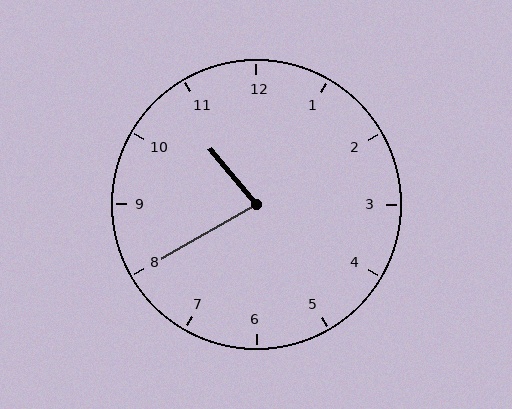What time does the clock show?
10:40.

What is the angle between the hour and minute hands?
Approximately 80 degrees.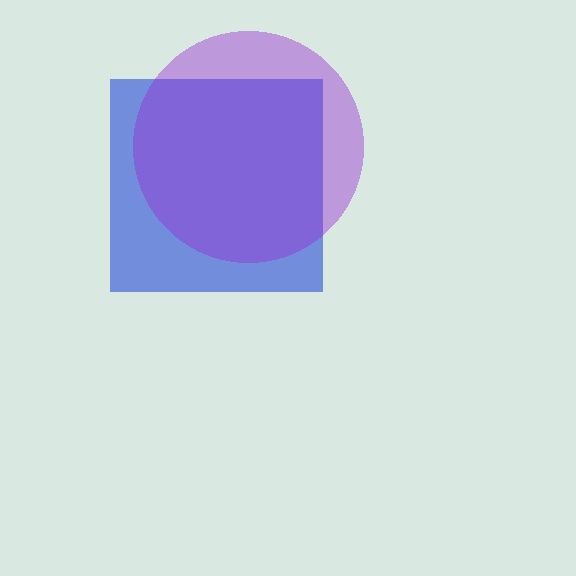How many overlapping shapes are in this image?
There are 2 overlapping shapes in the image.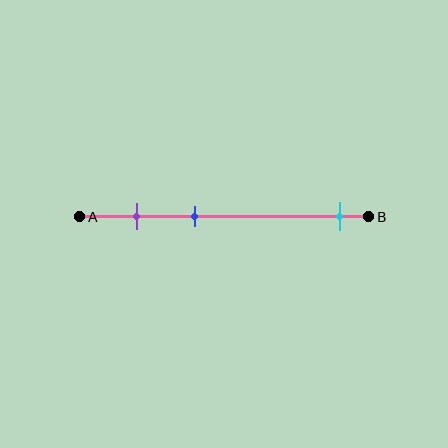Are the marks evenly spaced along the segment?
No, the marks are not evenly spaced.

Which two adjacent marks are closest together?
The purple and blue marks are the closest adjacent pair.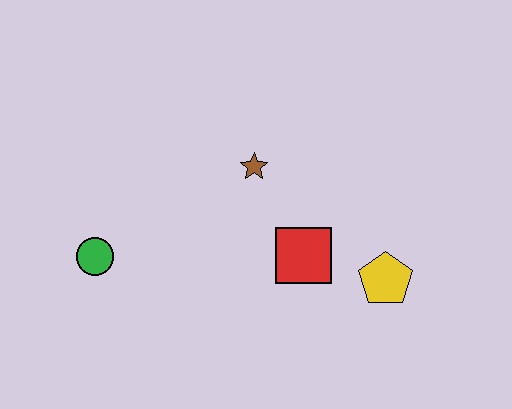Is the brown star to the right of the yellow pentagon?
No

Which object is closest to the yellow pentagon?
The red square is closest to the yellow pentagon.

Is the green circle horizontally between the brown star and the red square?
No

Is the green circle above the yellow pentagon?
Yes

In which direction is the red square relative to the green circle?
The red square is to the right of the green circle.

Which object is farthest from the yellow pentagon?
The green circle is farthest from the yellow pentagon.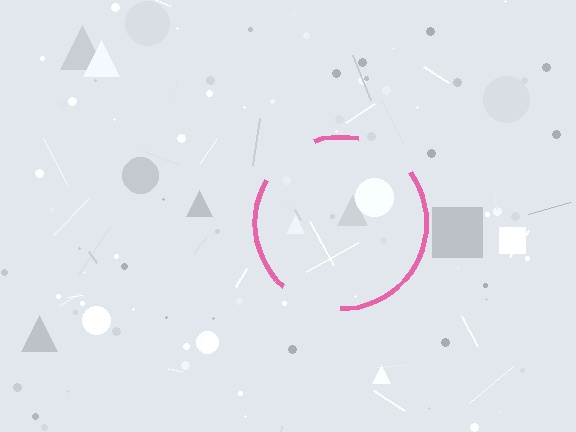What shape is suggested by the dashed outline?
The dashed outline suggests a circle.